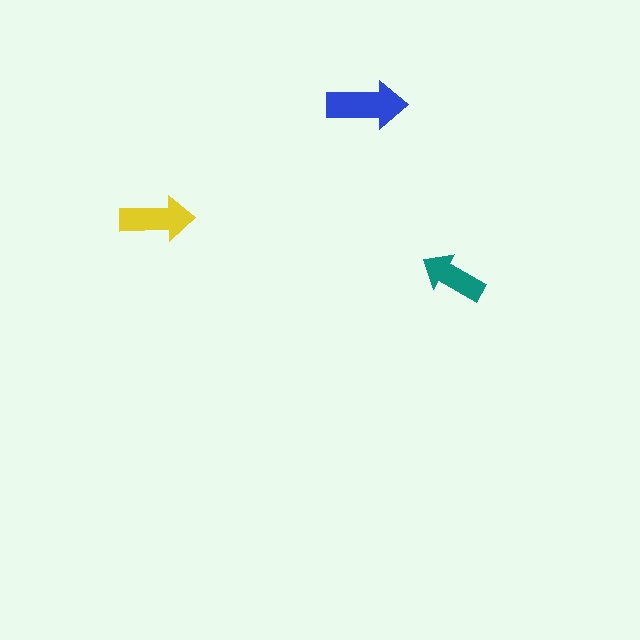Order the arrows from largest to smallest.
the blue one, the yellow one, the teal one.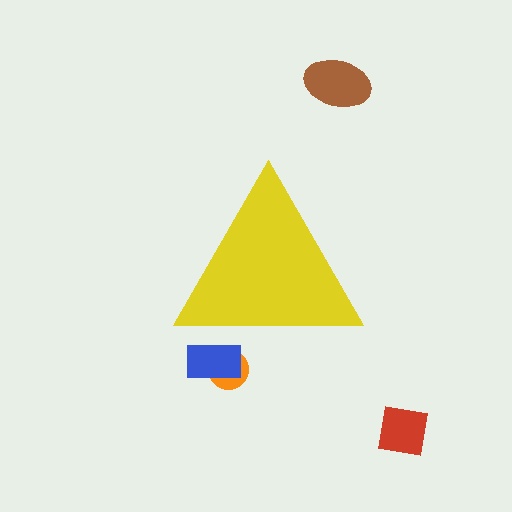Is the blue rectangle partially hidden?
Yes, the blue rectangle is partially hidden behind the yellow triangle.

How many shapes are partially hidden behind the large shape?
2 shapes are partially hidden.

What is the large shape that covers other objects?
A yellow triangle.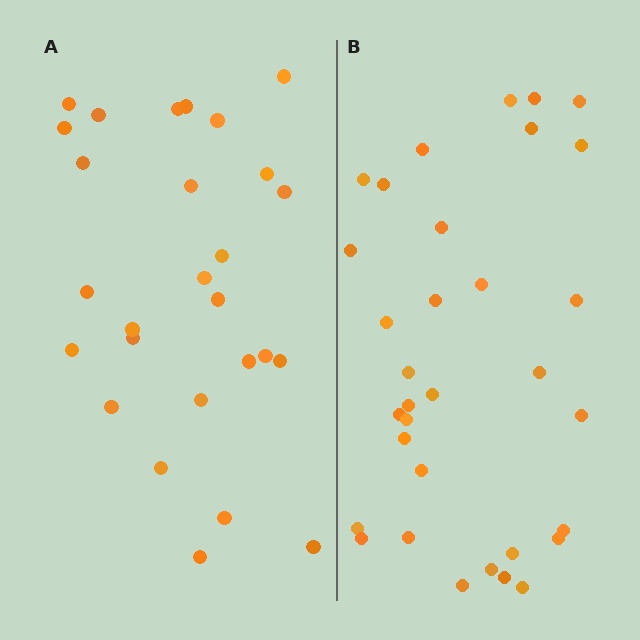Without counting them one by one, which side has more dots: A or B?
Region B (the right region) has more dots.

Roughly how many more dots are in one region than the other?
Region B has about 6 more dots than region A.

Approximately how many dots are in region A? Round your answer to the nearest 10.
About 30 dots. (The exact count is 27, which rounds to 30.)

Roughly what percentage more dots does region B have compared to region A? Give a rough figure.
About 20% more.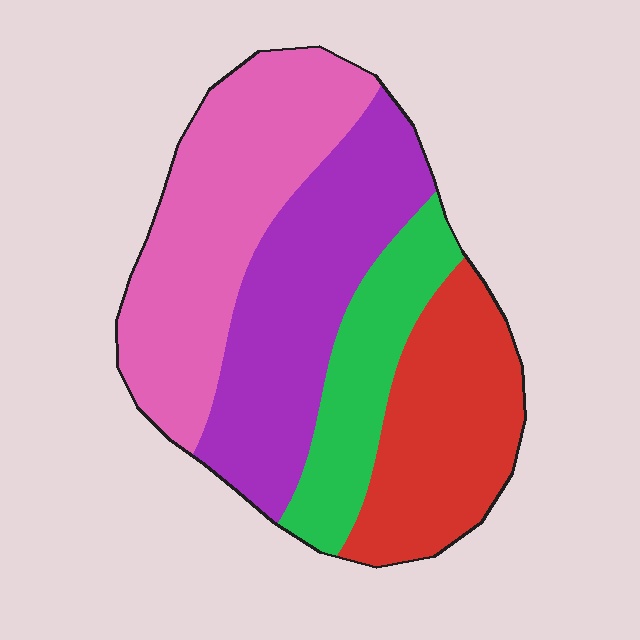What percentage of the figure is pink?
Pink takes up about one third (1/3) of the figure.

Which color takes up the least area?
Green, at roughly 15%.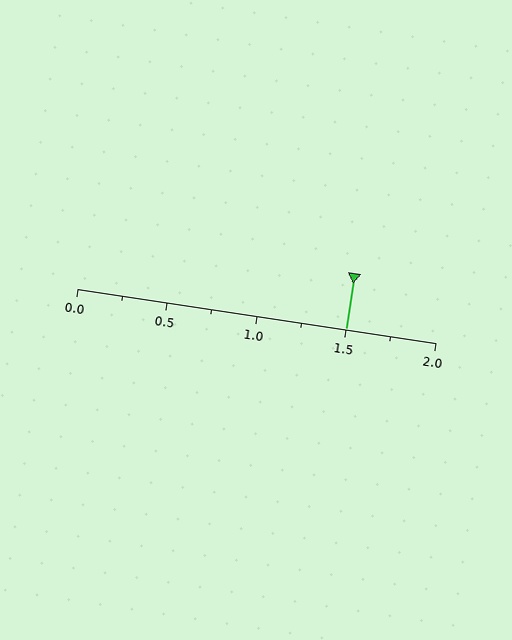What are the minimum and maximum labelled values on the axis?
The axis runs from 0.0 to 2.0.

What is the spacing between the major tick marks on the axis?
The major ticks are spaced 0.5 apart.